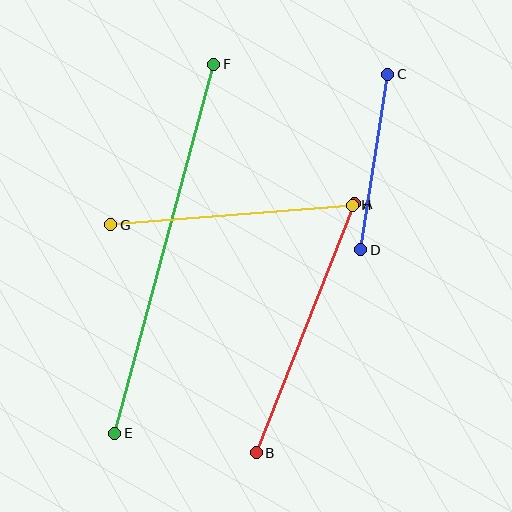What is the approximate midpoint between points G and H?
The midpoint is at approximately (232, 215) pixels.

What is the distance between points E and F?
The distance is approximately 382 pixels.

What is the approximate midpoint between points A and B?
The midpoint is at approximately (305, 328) pixels.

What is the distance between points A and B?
The distance is approximately 267 pixels.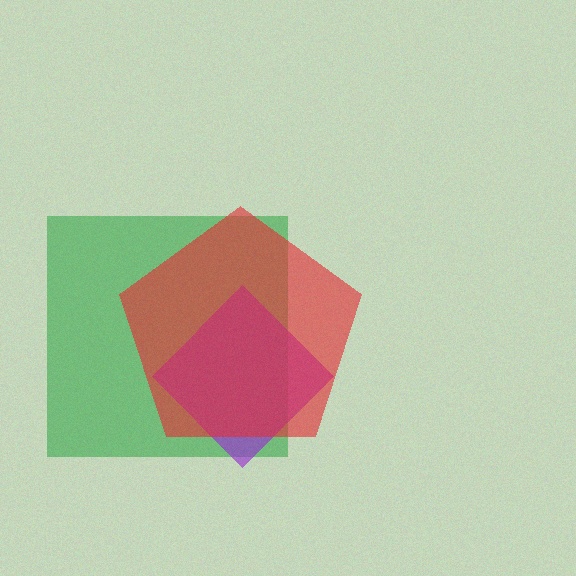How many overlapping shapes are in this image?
There are 3 overlapping shapes in the image.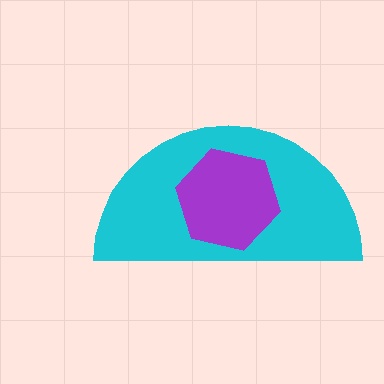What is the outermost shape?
The cyan semicircle.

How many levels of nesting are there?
2.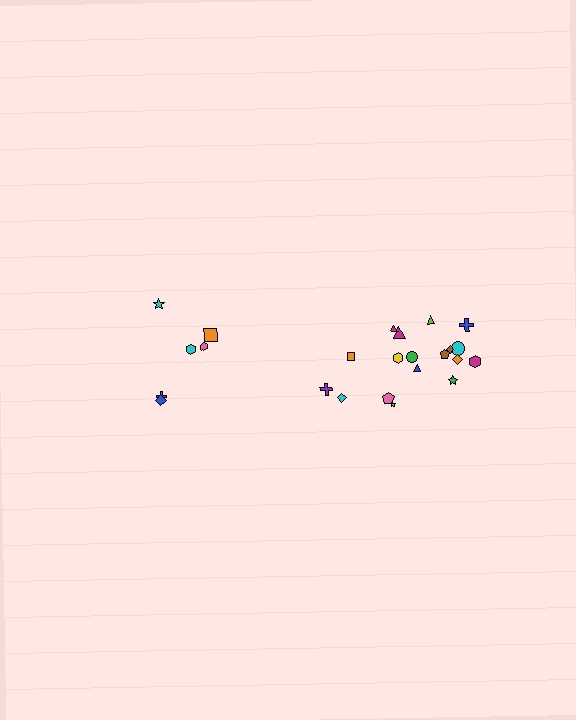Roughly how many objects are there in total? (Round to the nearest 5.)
Roughly 25 objects in total.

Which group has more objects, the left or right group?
The right group.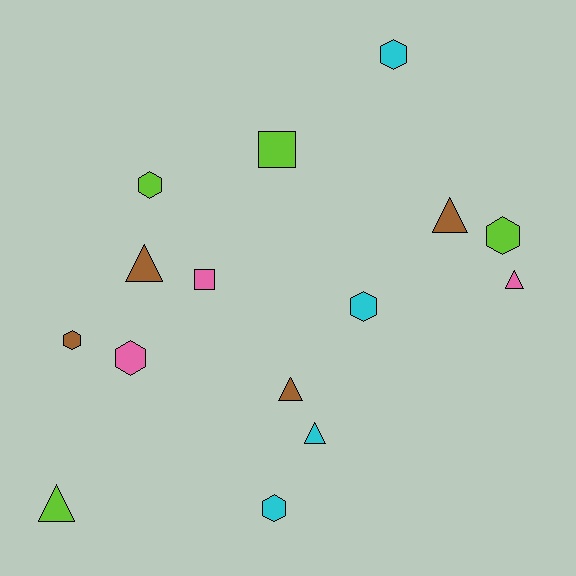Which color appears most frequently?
Lime, with 4 objects.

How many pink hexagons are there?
There is 1 pink hexagon.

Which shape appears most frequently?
Hexagon, with 7 objects.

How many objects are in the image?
There are 15 objects.